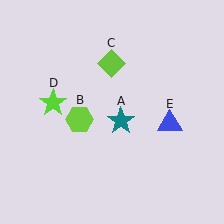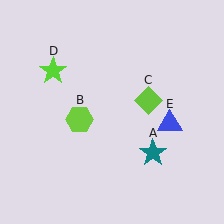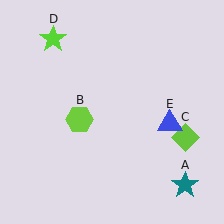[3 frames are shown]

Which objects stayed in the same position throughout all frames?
Lime hexagon (object B) and blue triangle (object E) remained stationary.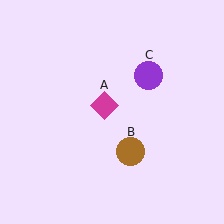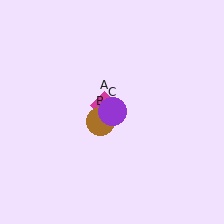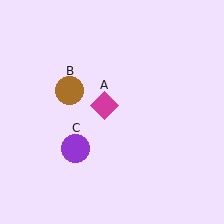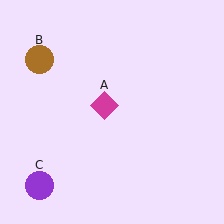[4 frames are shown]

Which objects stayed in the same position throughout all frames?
Magenta diamond (object A) remained stationary.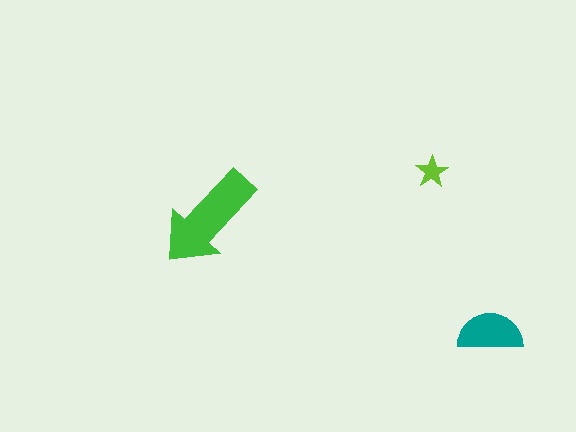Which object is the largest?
The green arrow.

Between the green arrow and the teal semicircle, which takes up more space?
The green arrow.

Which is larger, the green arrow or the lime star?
The green arrow.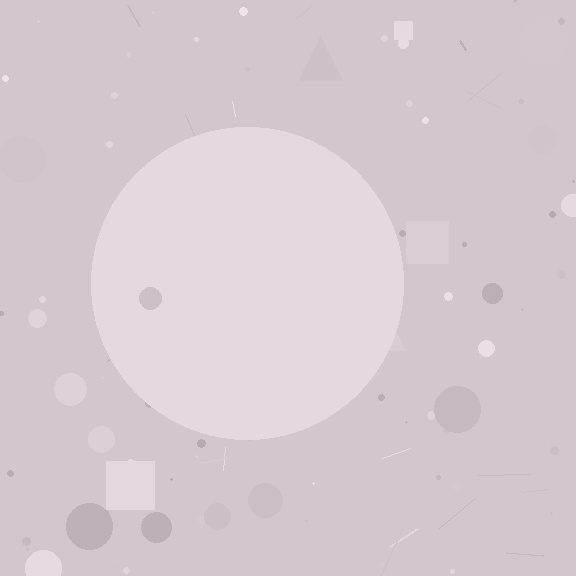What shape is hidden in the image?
A circle is hidden in the image.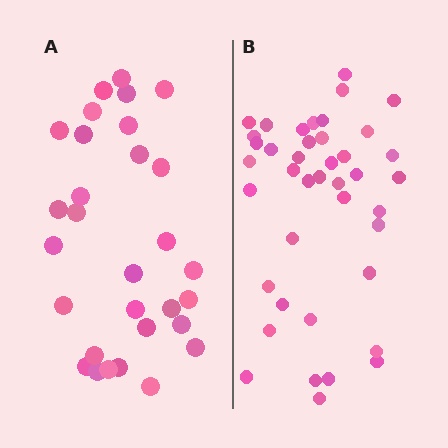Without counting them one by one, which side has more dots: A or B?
Region B (the right region) has more dots.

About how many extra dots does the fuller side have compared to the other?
Region B has roughly 12 or so more dots than region A.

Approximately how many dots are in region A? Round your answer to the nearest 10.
About 30 dots.